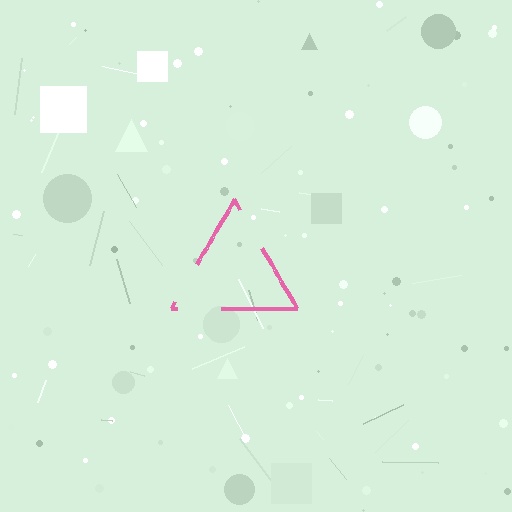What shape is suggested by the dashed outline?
The dashed outline suggests a triangle.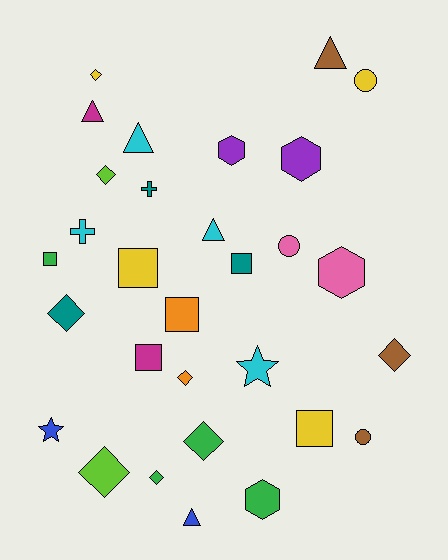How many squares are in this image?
There are 6 squares.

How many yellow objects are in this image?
There are 4 yellow objects.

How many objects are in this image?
There are 30 objects.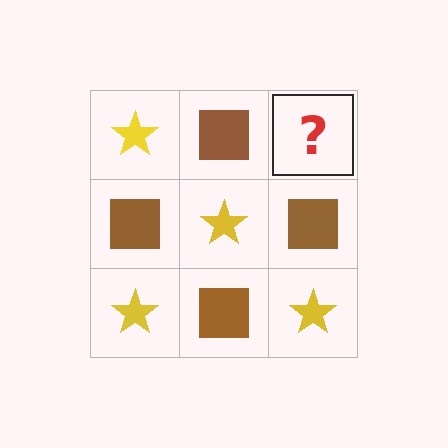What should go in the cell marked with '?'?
The missing cell should contain a yellow star.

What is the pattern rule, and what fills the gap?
The rule is that it alternates yellow star and brown square in a checkerboard pattern. The gap should be filled with a yellow star.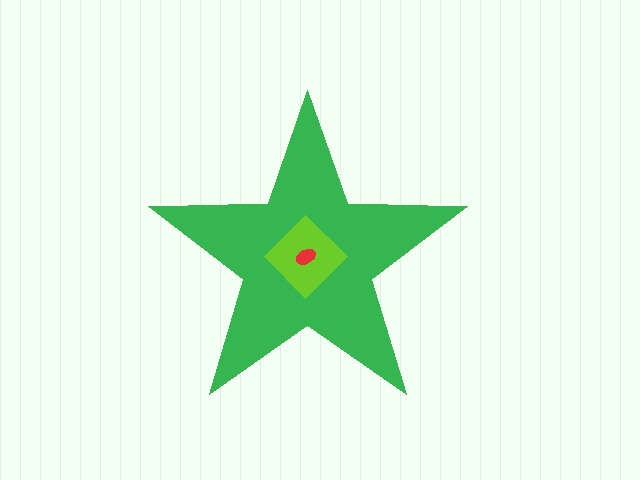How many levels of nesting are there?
3.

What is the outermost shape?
The green star.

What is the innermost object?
The red ellipse.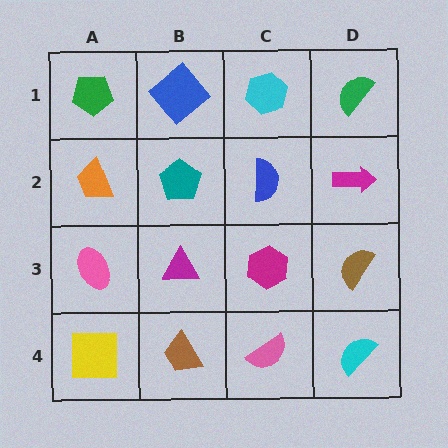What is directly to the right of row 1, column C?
A green semicircle.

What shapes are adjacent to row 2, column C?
A cyan hexagon (row 1, column C), a magenta hexagon (row 3, column C), a teal pentagon (row 2, column B), a magenta arrow (row 2, column D).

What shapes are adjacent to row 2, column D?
A green semicircle (row 1, column D), a brown semicircle (row 3, column D), a blue semicircle (row 2, column C).